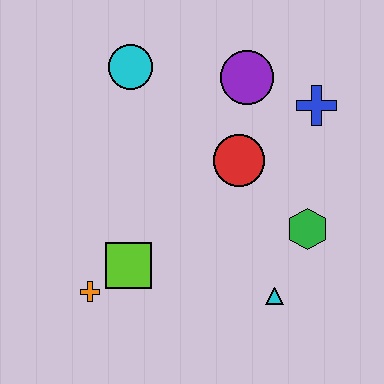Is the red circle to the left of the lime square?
No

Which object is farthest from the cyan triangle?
The cyan circle is farthest from the cyan triangle.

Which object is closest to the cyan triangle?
The green hexagon is closest to the cyan triangle.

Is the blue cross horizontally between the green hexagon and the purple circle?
No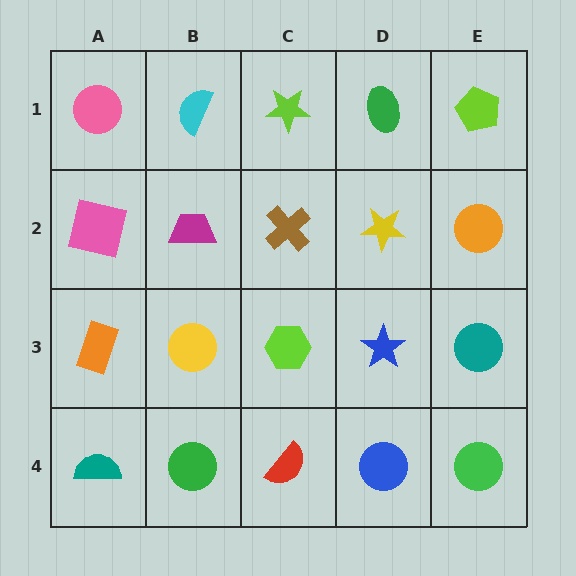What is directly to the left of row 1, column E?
A green ellipse.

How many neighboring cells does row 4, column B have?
3.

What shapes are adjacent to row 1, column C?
A brown cross (row 2, column C), a cyan semicircle (row 1, column B), a green ellipse (row 1, column D).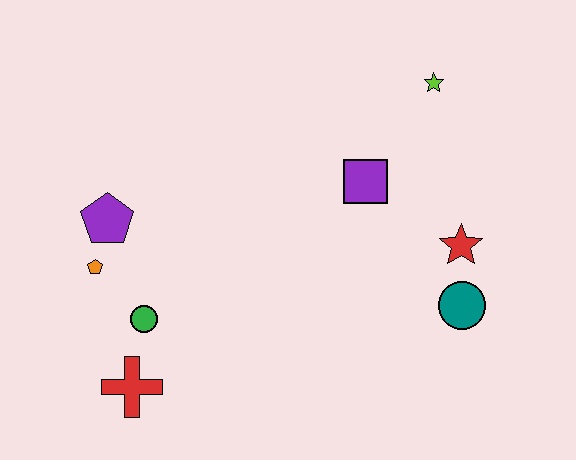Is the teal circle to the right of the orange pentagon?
Yes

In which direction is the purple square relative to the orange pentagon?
The purple square is to the right of the orange pentagon.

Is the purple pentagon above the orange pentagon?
Yes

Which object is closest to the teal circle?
The red star is closest to the teal circle.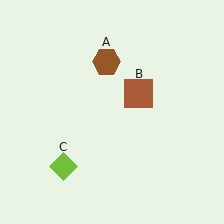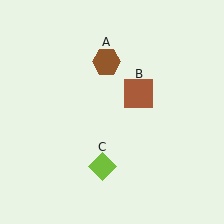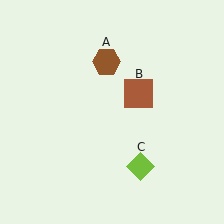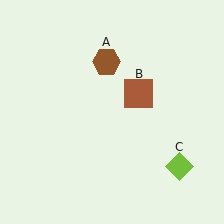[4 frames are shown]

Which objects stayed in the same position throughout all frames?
Brown hexagon (object A) and brown square (object B) remained stationary.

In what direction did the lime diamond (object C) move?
The lime diamond (object C) moved right.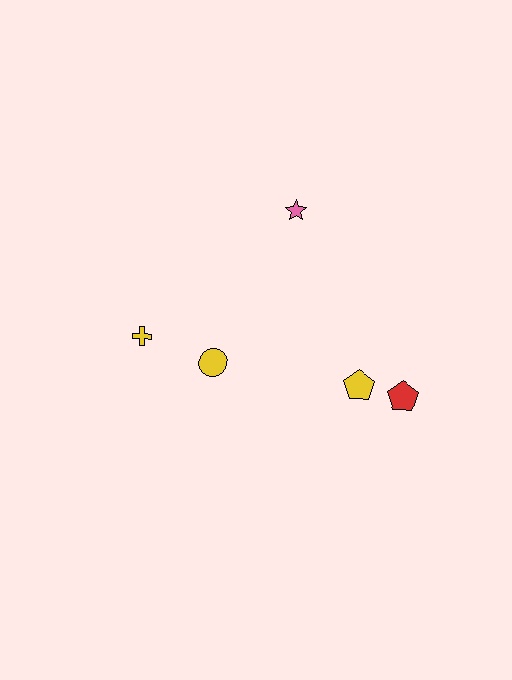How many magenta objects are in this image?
There are no magenta objects.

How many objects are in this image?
There are 5 objects.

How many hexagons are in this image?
There are no hexagons.